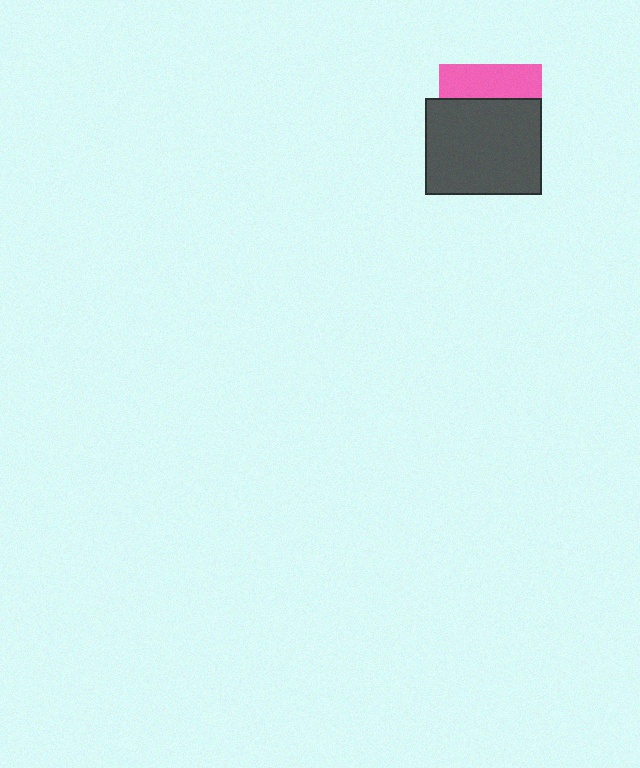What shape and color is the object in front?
The object in front is a dark gray rectangle.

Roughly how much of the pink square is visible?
A small part of it is visible (roughly 33%).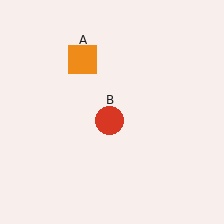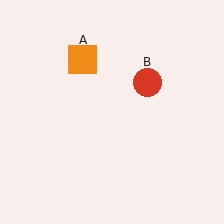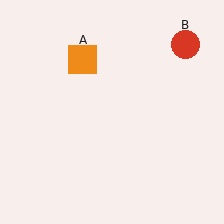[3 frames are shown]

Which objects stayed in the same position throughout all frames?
Orange square (object A) remained stationary.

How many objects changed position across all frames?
1 object changed position: red circle (object B).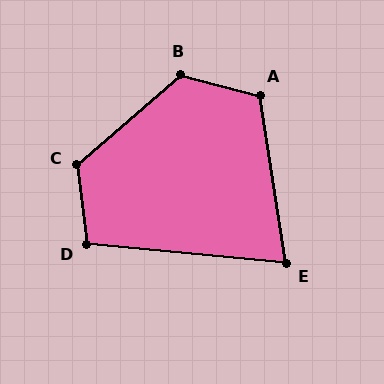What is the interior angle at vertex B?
Approximately 124 degrees (obtuse).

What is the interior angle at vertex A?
Approximately 114 degrees (obtuse).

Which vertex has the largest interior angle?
C, at approximately 125 degrees.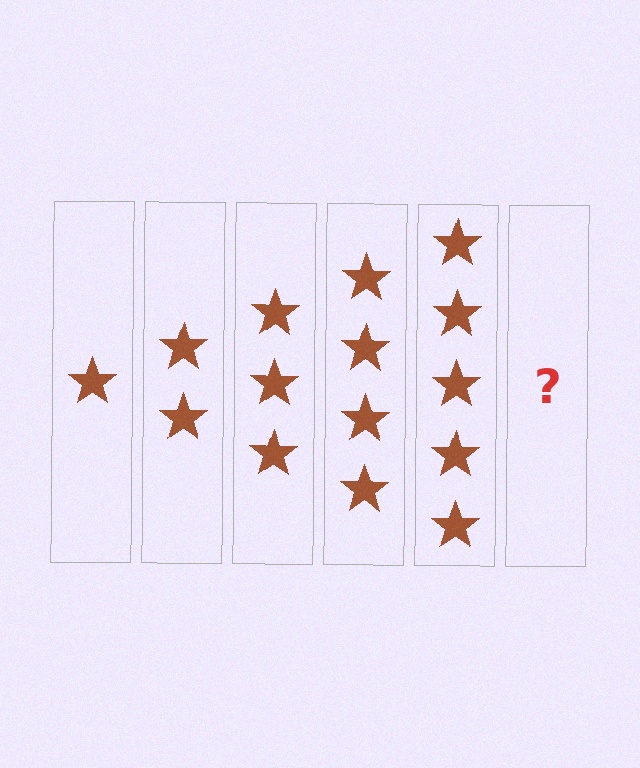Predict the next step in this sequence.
The next step is 6 stars.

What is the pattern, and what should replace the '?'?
The pattern is that each step adds one more star. The '?' should be 6 stars.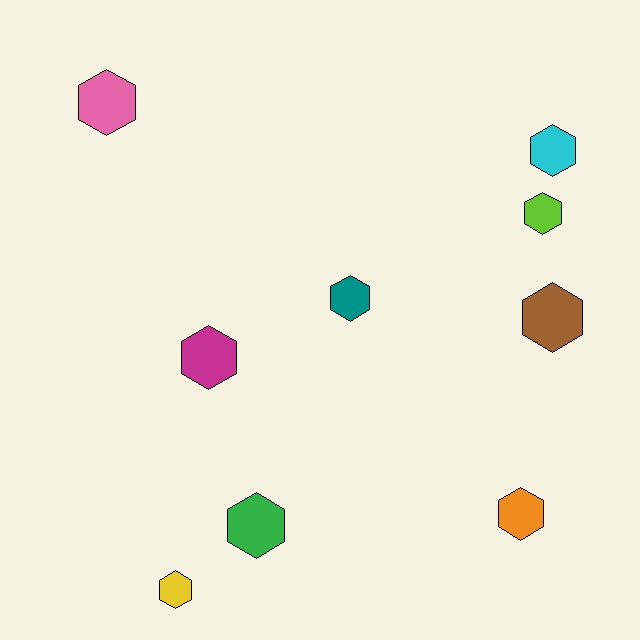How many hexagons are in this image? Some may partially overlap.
There are 9 hexagons.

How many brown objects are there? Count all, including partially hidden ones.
There is 1 brown object.